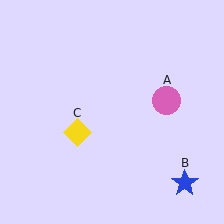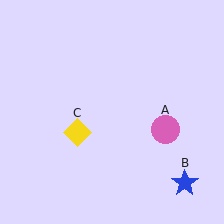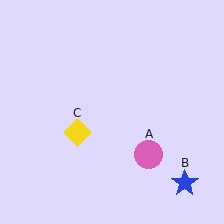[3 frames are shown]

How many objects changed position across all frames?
1 object changed position: pink circle (object A).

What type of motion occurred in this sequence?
The pink circle (object A) rotated clockwise around the center of the scene.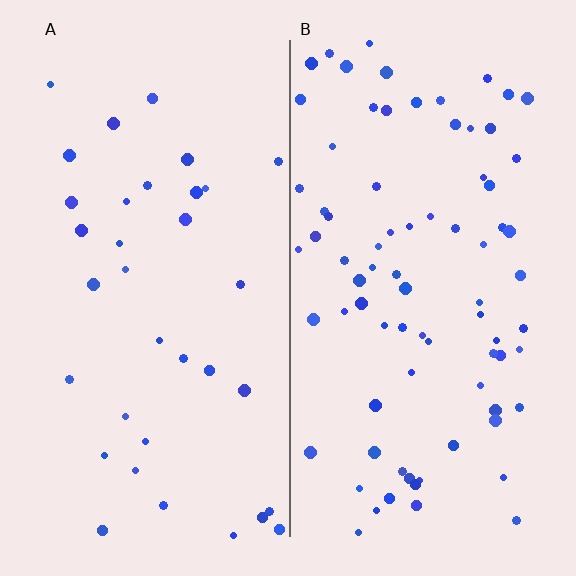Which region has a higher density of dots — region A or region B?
B (the right).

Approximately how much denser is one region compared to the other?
Approximately 2.4× — region B over region A.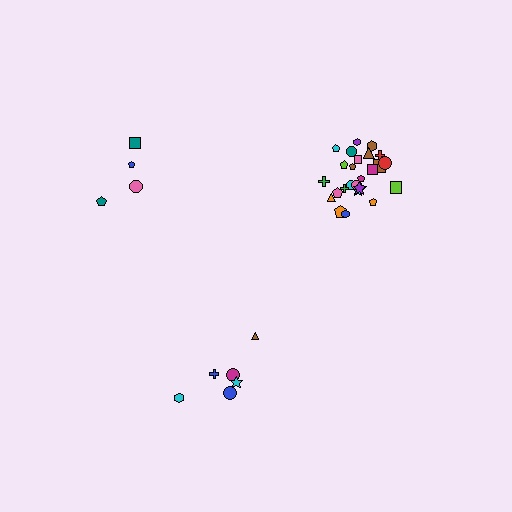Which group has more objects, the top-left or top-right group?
The top-right group.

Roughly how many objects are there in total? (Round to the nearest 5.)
Roughly 35 objects in total.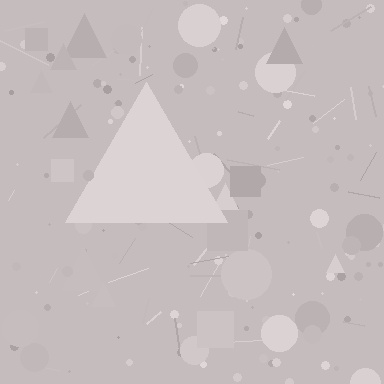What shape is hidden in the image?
A triangle is hidden in the image.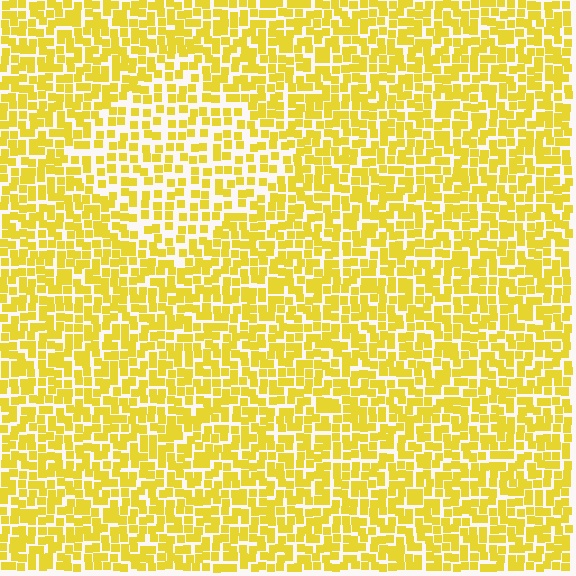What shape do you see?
I see a diamond.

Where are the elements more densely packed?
The elements are more densely packed outside the diamond boundary.